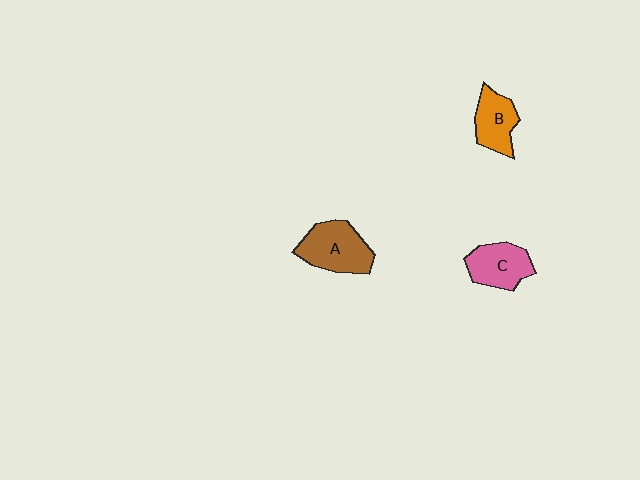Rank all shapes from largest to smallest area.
From largest to smallest: A (brown), C (pink), B (orange).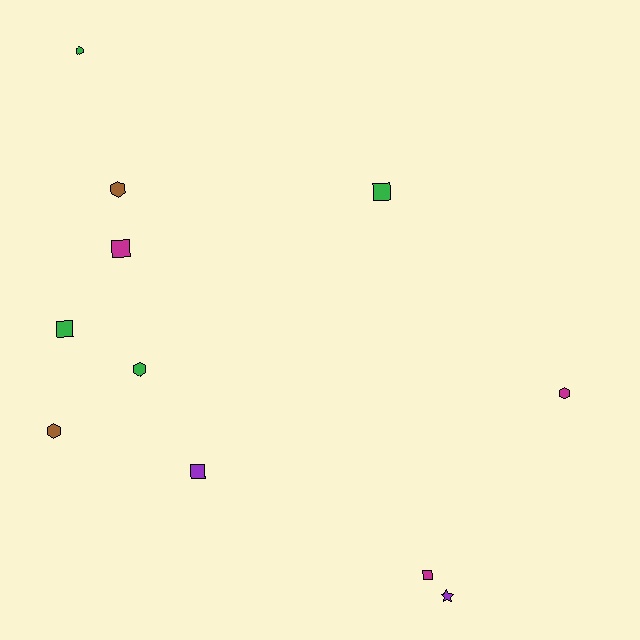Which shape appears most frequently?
Square, with 5 objects.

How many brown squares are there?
There are no brown squares.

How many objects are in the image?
There are 11 objects.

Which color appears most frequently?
Green, with 4 objects.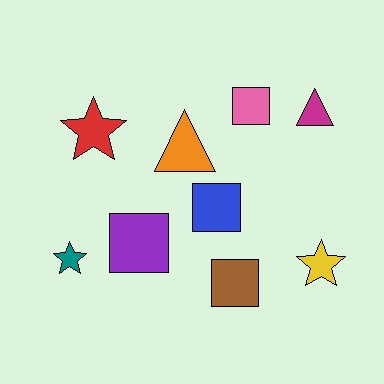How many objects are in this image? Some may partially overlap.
There are 9 objects.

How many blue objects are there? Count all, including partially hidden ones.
There is 1 blue object.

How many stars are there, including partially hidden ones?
There are 3 stars.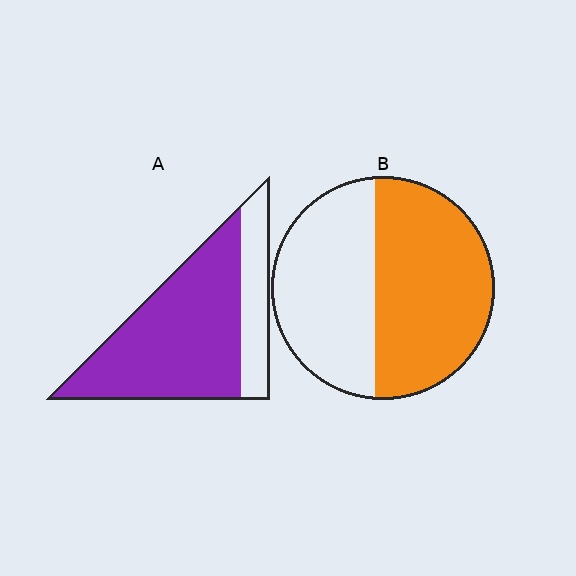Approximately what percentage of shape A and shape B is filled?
A is approximately 75% and B is approximately 55%.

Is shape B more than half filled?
Yes.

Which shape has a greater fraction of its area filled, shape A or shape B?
Shape A.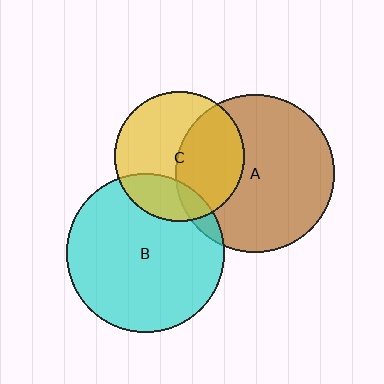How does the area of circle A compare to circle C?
Approximately 1.5 times.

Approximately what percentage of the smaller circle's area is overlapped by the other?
Approximately 20%.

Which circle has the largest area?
Circle B (cyan).